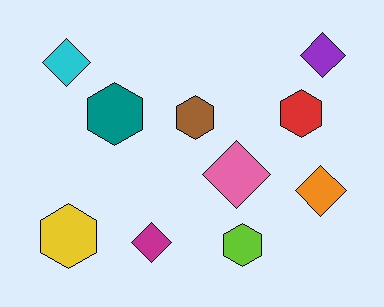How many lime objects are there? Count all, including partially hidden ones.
There is 1 lime object.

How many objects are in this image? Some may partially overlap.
There are 10 objects.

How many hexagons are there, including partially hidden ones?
There are 5 hexagons.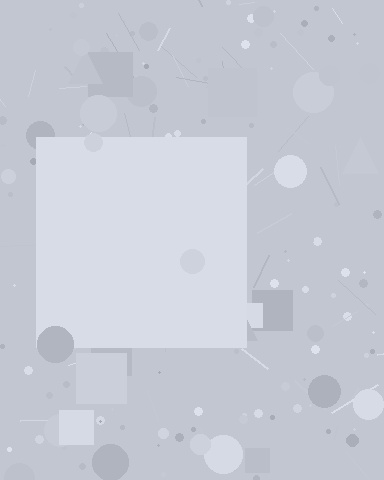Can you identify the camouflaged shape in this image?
The camouflaged shape is a square.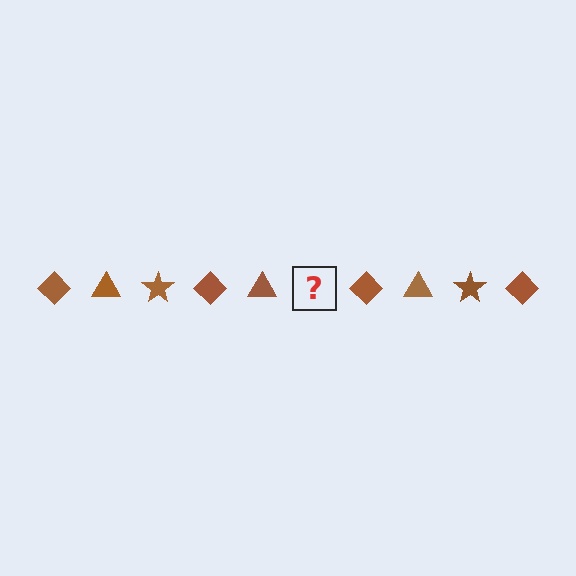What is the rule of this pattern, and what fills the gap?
The rule is that the pattern cycles through diamond, triangle, star shapes in brown. The gap should be filled with a brown star.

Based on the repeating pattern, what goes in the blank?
The blank should be a brown star.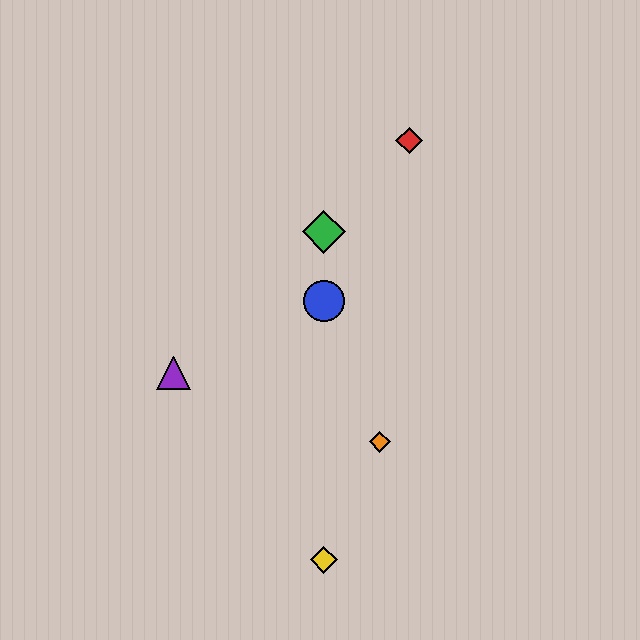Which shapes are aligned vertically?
The blue circle, the green diamond, the yellow diamond are aligned vertically.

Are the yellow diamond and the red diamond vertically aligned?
No, the yellow diamond is at x≈324 and the red diamond is at x≈409.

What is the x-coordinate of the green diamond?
The green diamond is at x≈324.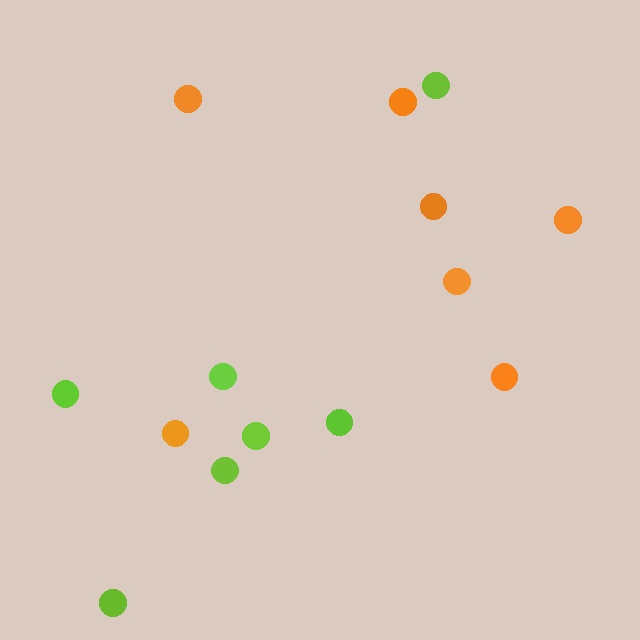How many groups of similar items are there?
There are 2 groups: one group of lime circles (7) and one group of orange circles (7).